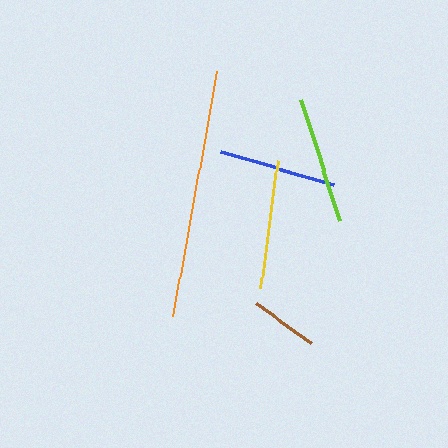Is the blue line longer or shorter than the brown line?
The blue line is longer than the brown line.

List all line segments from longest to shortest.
From longest to shortest: orange, yellow, lime, blue, brown.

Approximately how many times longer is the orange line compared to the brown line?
The orange line is approximately 3.7 times the length of the brown line.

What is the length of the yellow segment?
The yellow segment is approximately 129 pixels long.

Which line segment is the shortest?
The brown line is the shortest at approximately 68 pixels.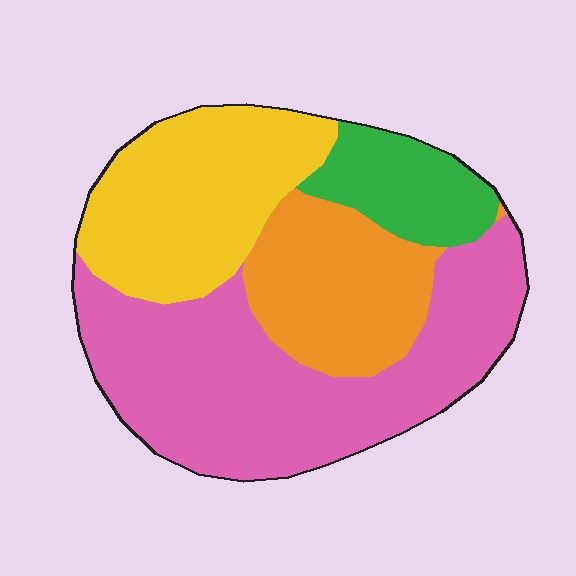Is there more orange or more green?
Orange.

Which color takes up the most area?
Pink, at roughly 45%.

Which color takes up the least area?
Green, at roughly 10%.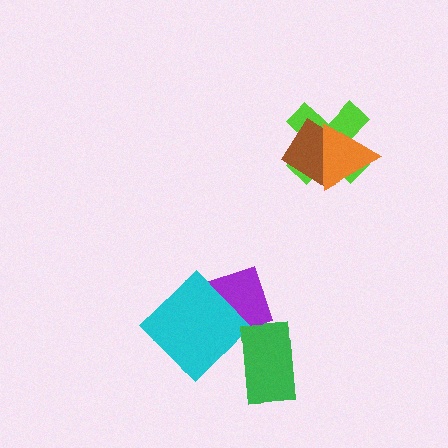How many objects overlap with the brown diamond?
2 objects overlap with the brown diamond.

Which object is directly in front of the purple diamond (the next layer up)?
The cyan diamond is directly in front of the purple diamond.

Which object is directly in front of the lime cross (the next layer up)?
The brown diamond is directly in front of the lime cross.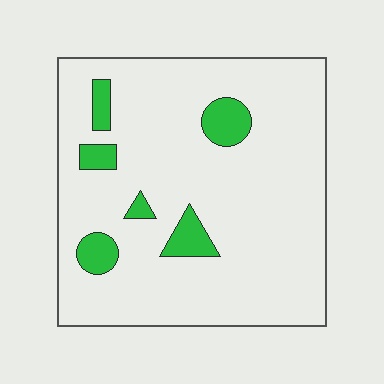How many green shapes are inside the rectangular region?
6.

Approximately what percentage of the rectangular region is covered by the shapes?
Approximately 10%.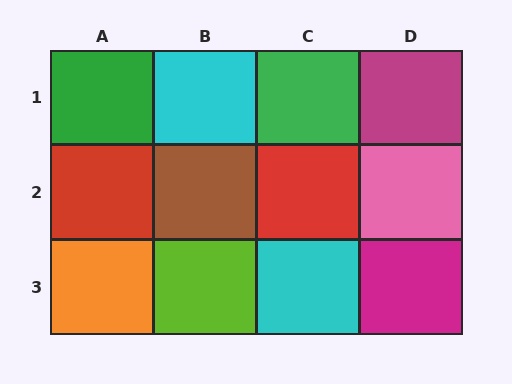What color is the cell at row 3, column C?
Cyan.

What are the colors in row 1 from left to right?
Green, cyan, green, magenta.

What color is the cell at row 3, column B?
Lime.